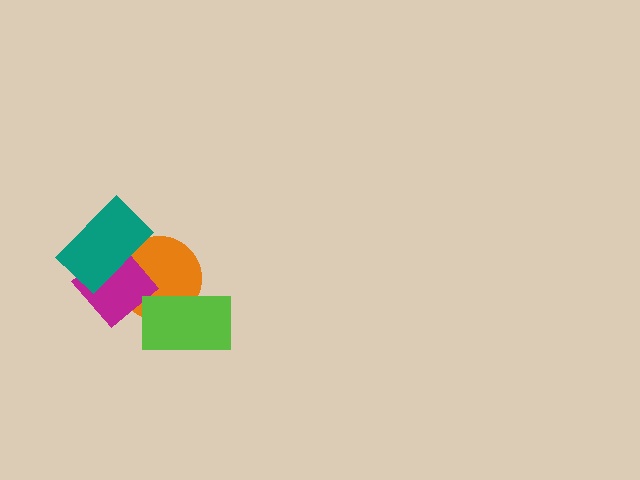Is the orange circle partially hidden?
Yes, it is partially covered by another shape.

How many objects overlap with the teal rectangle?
2 objects overlap with the teal rectangle.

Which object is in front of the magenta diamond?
The teal rectangle is in front of the magenta diamond.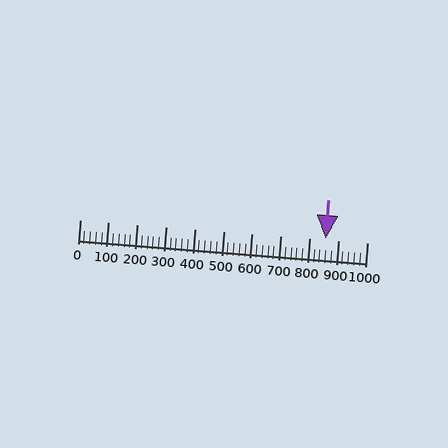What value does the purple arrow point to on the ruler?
The purple arrow points to approximately 855.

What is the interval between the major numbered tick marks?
The major tick marks are spaced 100 units apart.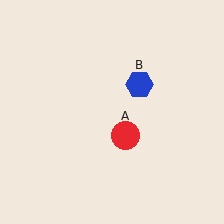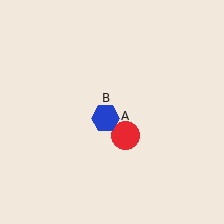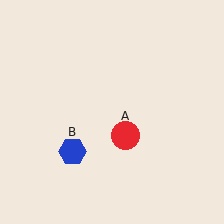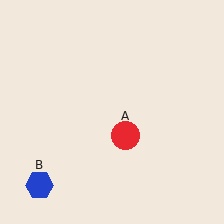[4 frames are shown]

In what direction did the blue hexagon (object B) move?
The blue hexagon (object B) moved down and to the left.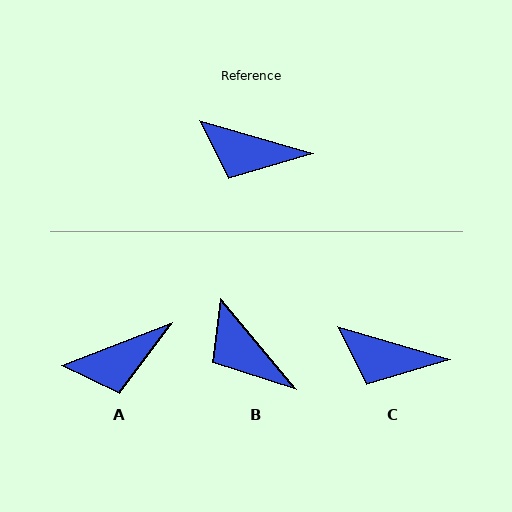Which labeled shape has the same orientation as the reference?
C.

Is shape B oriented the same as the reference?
No, it is off by about 34 degrees.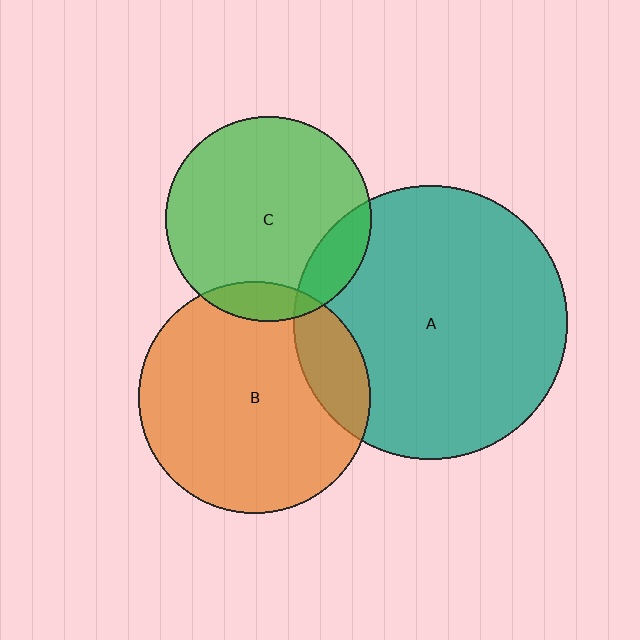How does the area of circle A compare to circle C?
Approximately 1.8 times.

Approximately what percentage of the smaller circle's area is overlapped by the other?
Approximately 10%.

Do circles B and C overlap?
Yes.